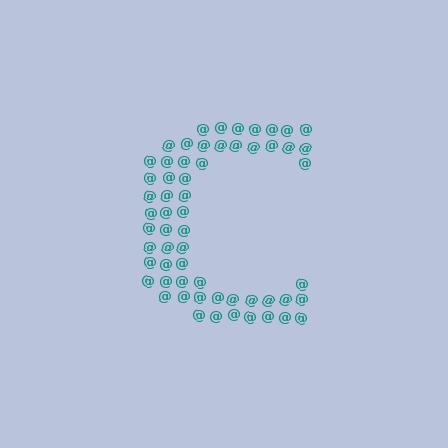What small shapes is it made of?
It is made of small at signs.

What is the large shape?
The large shape is the letter C.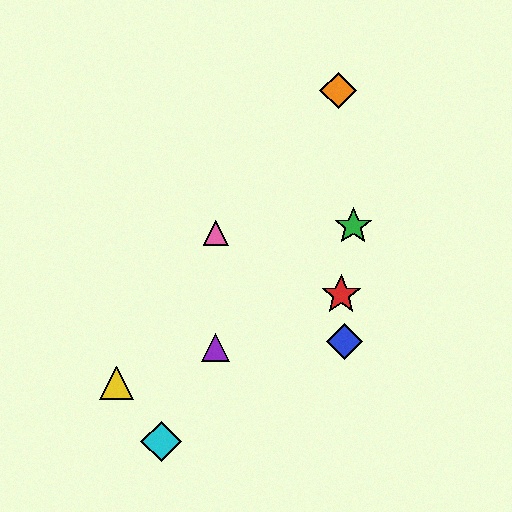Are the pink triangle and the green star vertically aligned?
No, the pink triangle is at x≈216 and the green star is at x≈353.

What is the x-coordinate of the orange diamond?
The orange diamond is at x≈338.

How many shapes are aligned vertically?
2 shapes (the purple triangle, the pink triangle) are aligned vertically.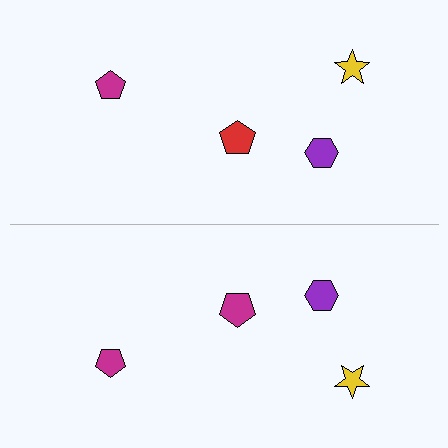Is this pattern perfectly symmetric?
No, the pattern is not perfectly symmetric. The magenta pentagon on the bottom side breaks the symmetry — its mirror counterpart is red.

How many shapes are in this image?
There are 8 shapes in this image.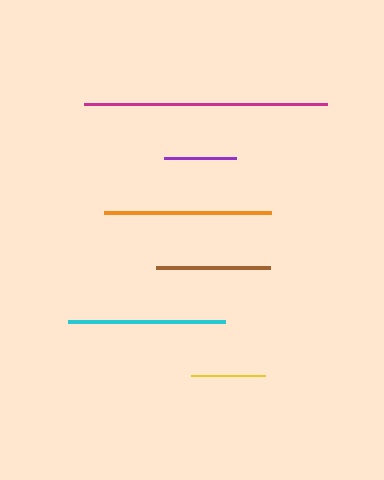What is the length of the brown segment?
The brown segment is approximately 114 pixels long.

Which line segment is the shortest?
The purple line is the shortest at approximately 72 pixels.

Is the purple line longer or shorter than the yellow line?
The yellow line is longer than the purple line.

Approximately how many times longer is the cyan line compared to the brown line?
The cyan line is approximately 1.4 times the length of the brown line.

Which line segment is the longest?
The magenta line is the longest at approximately 243 pixels.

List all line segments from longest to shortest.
From longest to shortest: magenta, orange, cyan, brown, yellow, purple.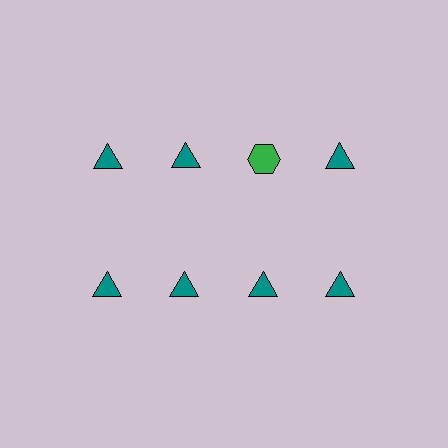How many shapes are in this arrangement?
There are 8 shapes arranged in a grid pattern.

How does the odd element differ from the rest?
It differs in both color (green instead of teal) and shape (hexagon instead of triangle).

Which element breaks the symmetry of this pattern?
The green hexagon in the top row, center column breaks the symmetry. All other shapes are teal triangles.